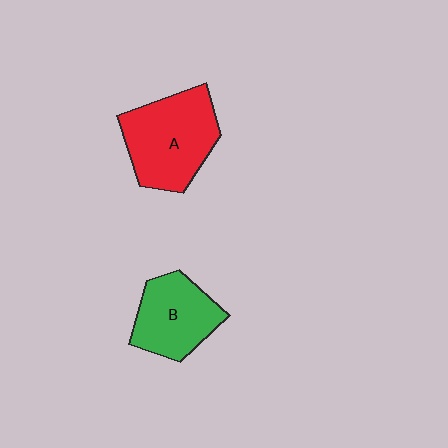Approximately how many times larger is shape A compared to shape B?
Approximately 1.3 times.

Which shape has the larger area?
Shape A (red).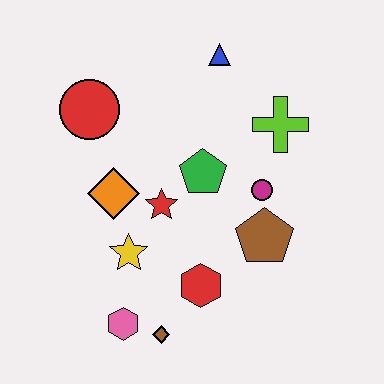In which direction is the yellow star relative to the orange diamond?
The yellow star is below the orange diamond.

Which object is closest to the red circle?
The orange diamond is closest to the red circle.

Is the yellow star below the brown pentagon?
Yes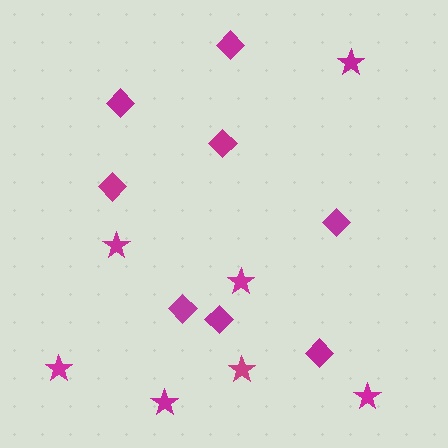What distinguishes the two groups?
There are 2 groups: one group of stars (7) and one group of diamonds (8).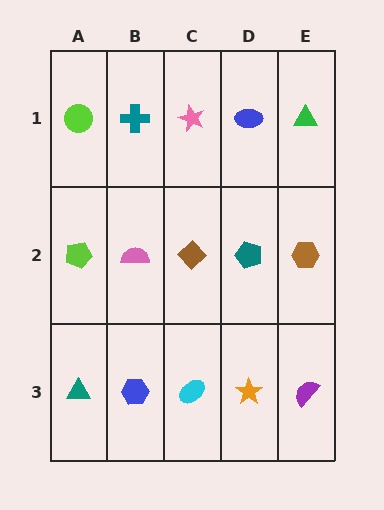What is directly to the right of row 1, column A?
A teal cross.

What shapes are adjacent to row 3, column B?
A pink semicircle (row 2, column B), a teal triangle (row 3, column A), a cyan ellipse (row 3, column C).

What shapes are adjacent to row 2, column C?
A pink star (row 1, column C), a cyan ellipse (row 3, column C), a pink semicircle (row 2, column B), a teal pentagon (row 2, column D).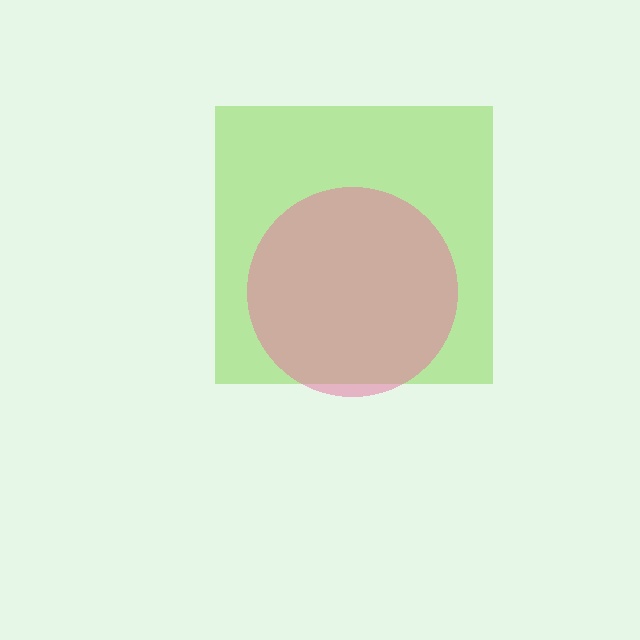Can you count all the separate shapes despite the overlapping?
Yes, there are 2 separate shapes.